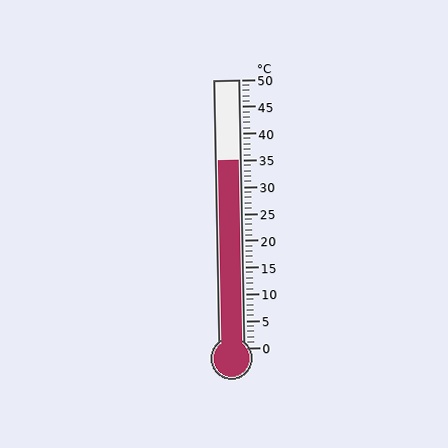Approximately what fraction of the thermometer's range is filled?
The thermometer is filled to approximately 70% of its range.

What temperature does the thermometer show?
The thermometer shows approximately 35°C.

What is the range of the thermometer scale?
The thermometer scale ranges from 0°C to 50°C.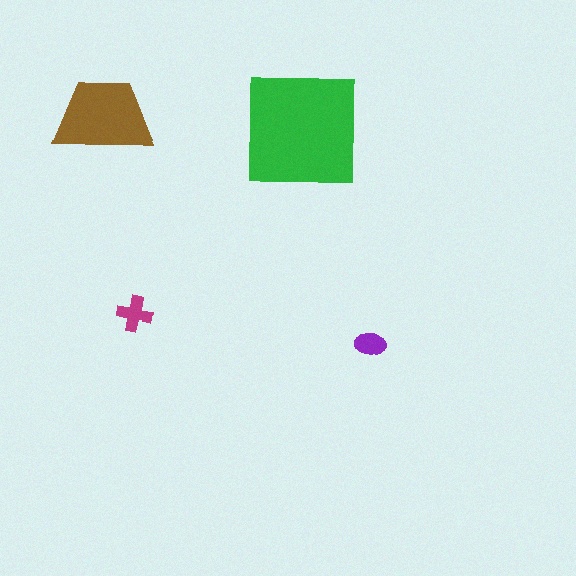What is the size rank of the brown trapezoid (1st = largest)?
2nd.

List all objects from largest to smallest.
The green square, the brown trapezoid, the magenta cross, the purple ellipse.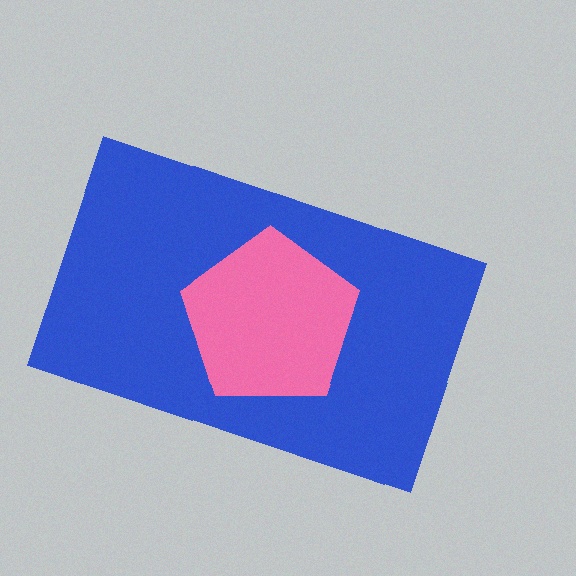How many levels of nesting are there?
2.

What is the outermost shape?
The blue rectangle.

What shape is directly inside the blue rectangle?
The pink pentagon.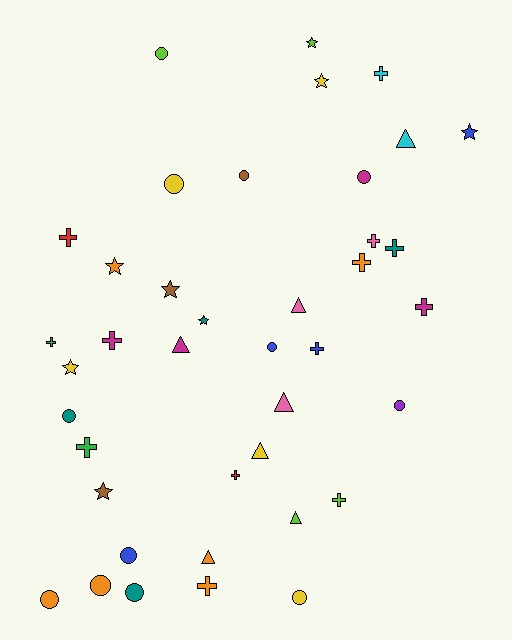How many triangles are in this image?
There are 7 triangles.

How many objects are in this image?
There are 40 objects.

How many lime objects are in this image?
There are 4 lime objects.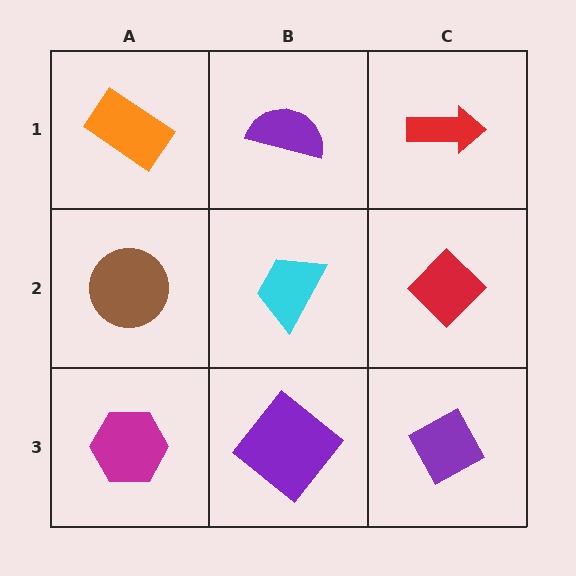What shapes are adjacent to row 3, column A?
A brown circle (row 2, column A), a purple diamond (row 3, column B).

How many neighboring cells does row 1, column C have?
2.